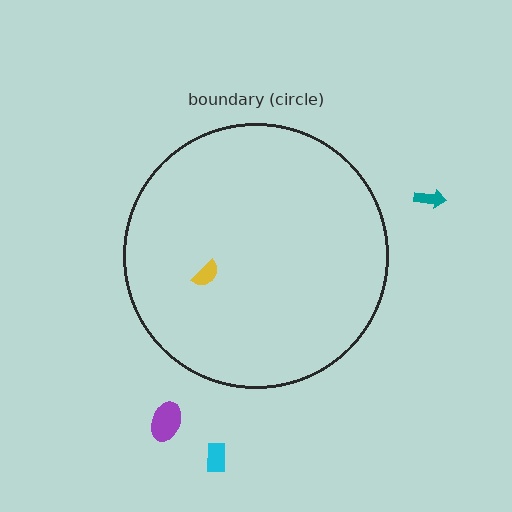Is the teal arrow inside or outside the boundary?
Outside.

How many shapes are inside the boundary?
1 inside, 3 outside.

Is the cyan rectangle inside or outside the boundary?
Outside.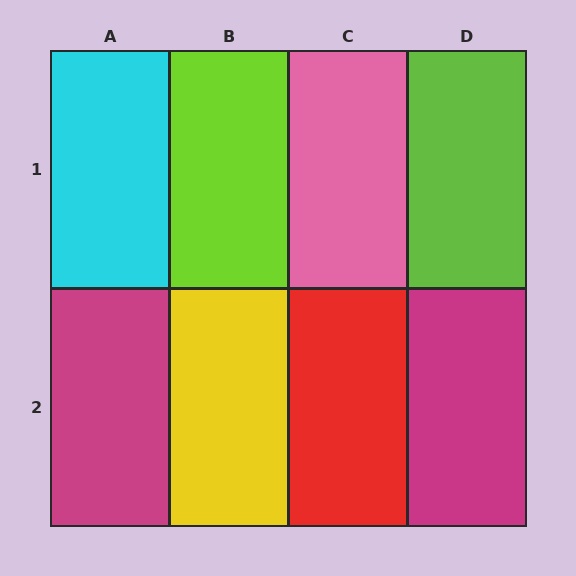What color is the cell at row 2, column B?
Yellow.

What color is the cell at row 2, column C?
Red.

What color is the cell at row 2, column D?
Magenta.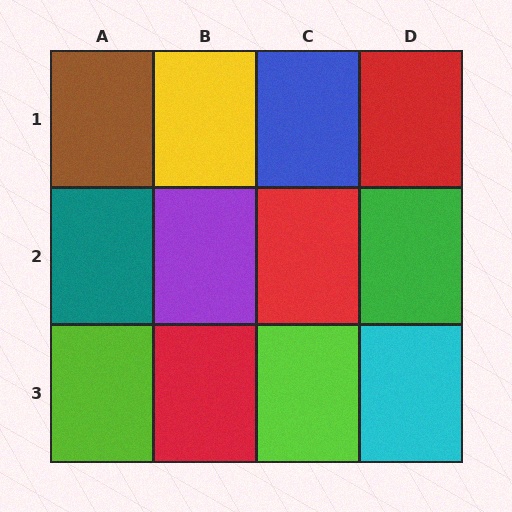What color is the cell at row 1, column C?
Blue.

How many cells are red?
3 cells are red.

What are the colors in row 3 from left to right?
Lime, red, lime, cyan.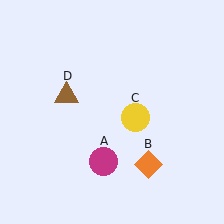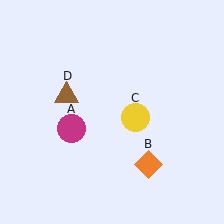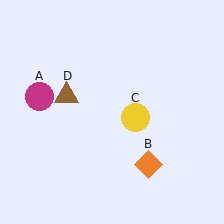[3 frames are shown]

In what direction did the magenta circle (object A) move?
The magenta circle (object A) moved up and to the left.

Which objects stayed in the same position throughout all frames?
Orange diamond (object B) and yellow circle (object C) and brown triangle (object D) remained stationary.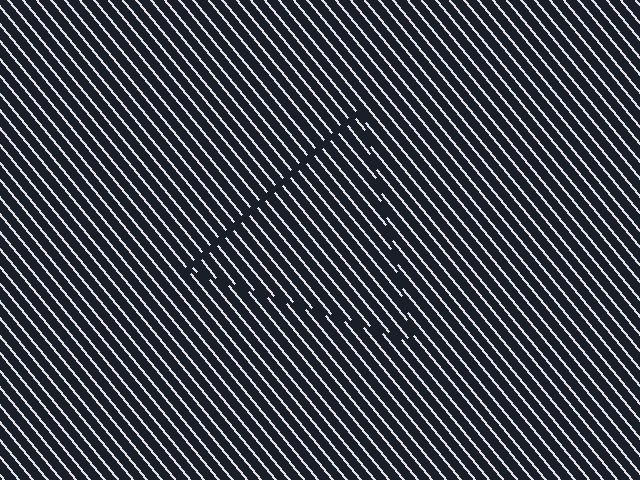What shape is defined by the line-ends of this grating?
An illusory triangle. The interior of the shape contains the same grating, shifted by half a period — the contour is defined by the phase discontinuity where line-ends from the inner and outer gratings abut.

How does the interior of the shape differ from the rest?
The interior of the shape contains the same grating, shifted by half a period — the contour is defined by the phase discontinuity where line-ends from the inner and outer gratings abut.